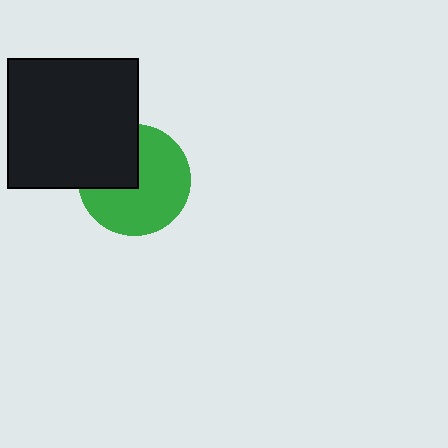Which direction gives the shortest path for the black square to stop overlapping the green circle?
Moving toward the upper-left gives the shortest separation.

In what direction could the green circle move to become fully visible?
The green circle could move toward the lower-right. That would shift it out from behind the black square entirely.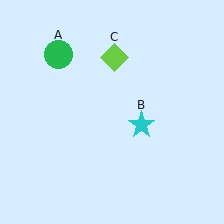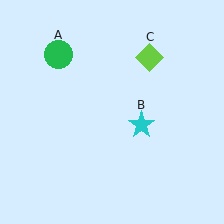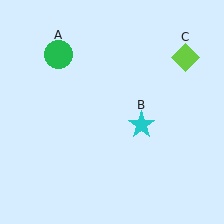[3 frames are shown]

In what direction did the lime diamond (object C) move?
The lime diamond (object C) moved right.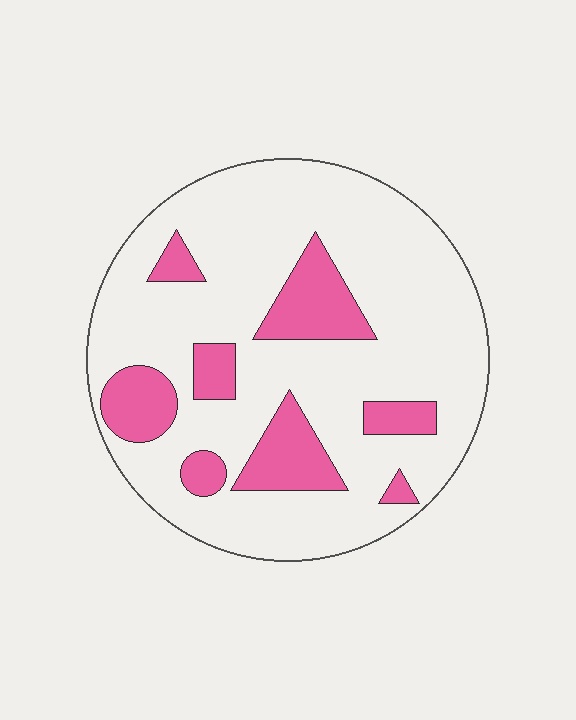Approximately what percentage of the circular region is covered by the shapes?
Approximately 20%.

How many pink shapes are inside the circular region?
8.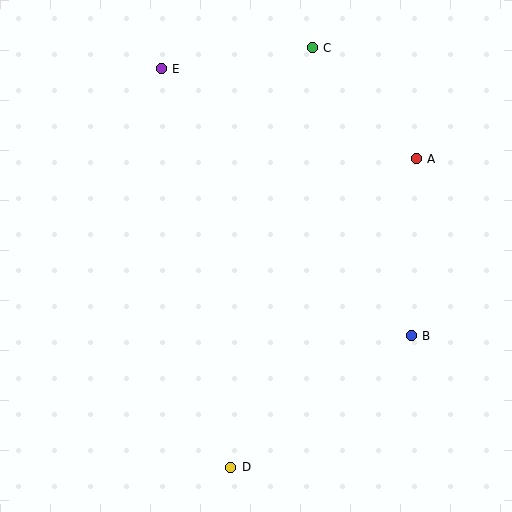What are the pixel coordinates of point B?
Point B is at (411, 336).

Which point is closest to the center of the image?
Point B at (411, 336) is closest to the center.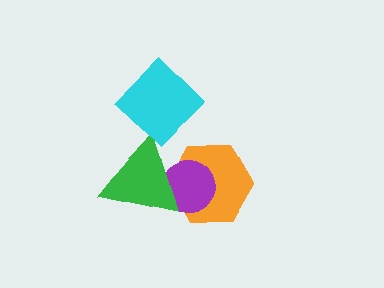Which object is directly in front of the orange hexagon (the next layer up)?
The purple circle is directly in front of the orange hexagon.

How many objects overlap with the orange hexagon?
2 objects overlap with the orange hexagon.